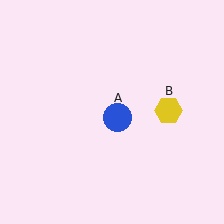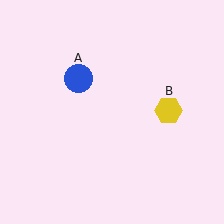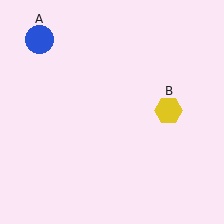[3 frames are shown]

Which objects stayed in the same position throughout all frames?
Yellow hexagon (object B) remained stationary.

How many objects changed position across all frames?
1 object changed position: blue circle (object A).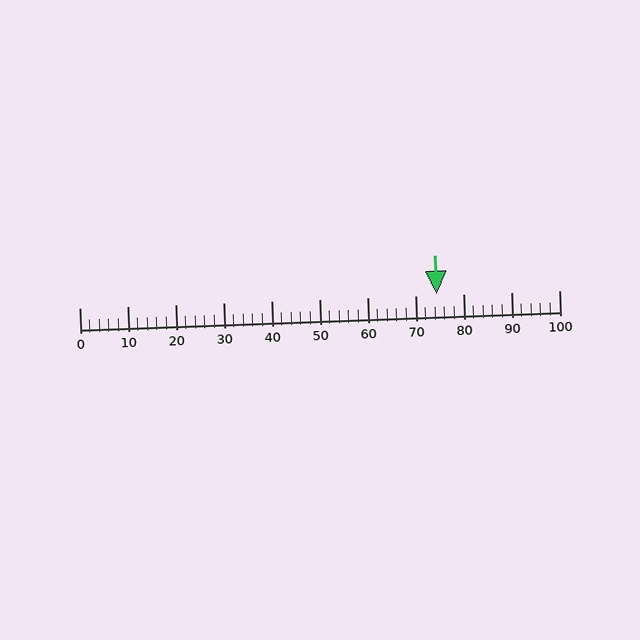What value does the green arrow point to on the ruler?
The green arrow points to approximately 74.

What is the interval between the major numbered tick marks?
The major tick marks are spaced 10 units apart.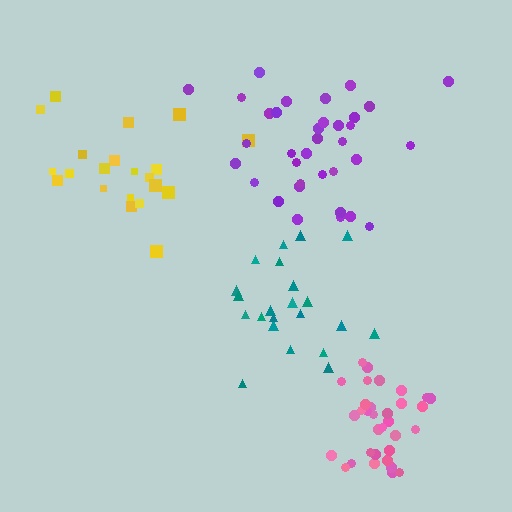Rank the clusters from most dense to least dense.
pink, purple, teal, yellow.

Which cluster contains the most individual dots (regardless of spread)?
Purple (35).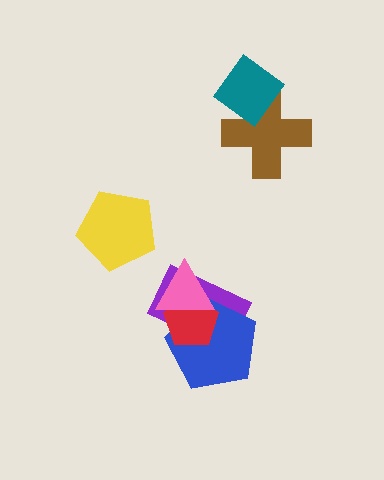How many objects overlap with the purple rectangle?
3 objects overlap with the purple rectangle.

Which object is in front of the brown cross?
The teal diamond is in front of the brown cross.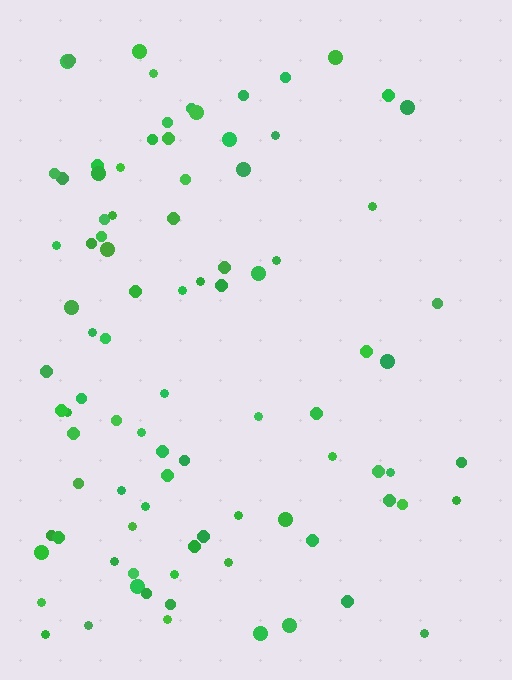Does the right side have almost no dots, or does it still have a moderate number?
Still a moderate number, just noticeably fewer than the left.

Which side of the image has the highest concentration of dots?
The left.